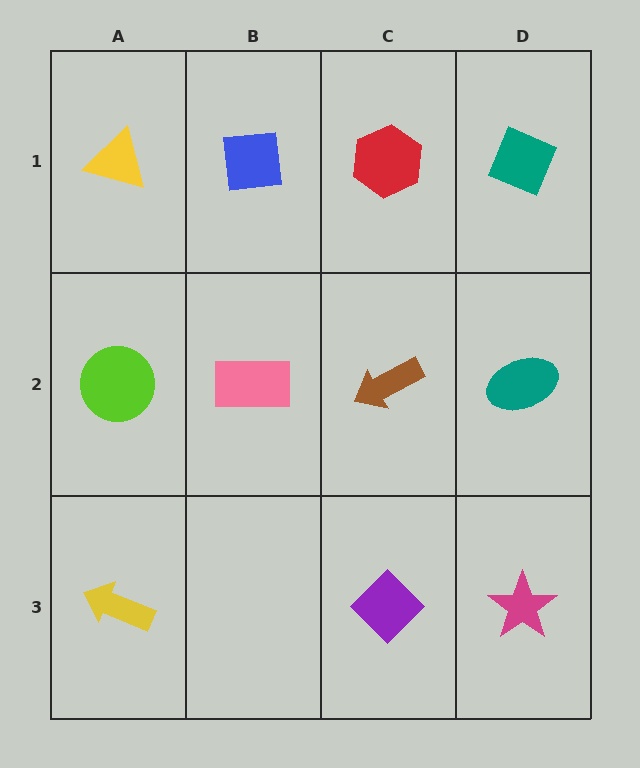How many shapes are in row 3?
3 shapes.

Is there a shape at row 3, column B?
No, that cell is empty.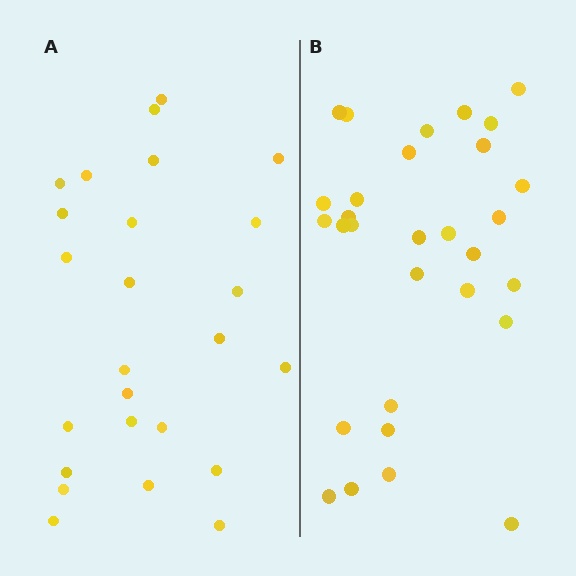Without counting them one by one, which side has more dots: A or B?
Region B (the right region) has more dots.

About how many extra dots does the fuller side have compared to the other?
Region B has about 5 more dots than region A.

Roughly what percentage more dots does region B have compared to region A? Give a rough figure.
About 20% more.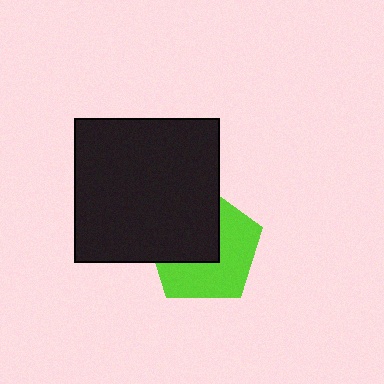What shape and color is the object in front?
The object in front is a black square.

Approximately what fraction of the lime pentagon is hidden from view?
Roughly 47% of the lime pentagon is hidden behind the black square.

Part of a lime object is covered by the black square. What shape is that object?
It is a pentagon.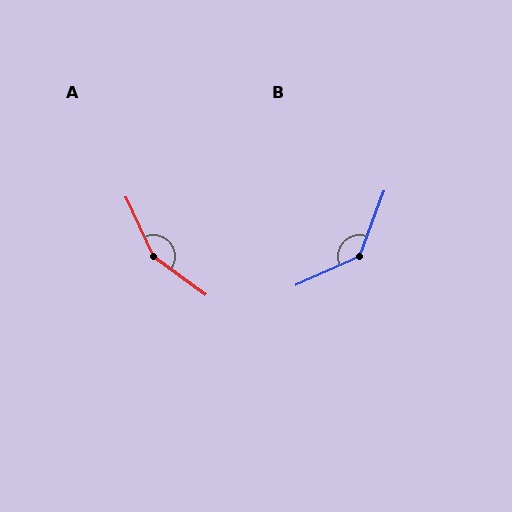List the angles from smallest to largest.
B (135°), A (151°).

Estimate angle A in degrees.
Approximately 151 degrees.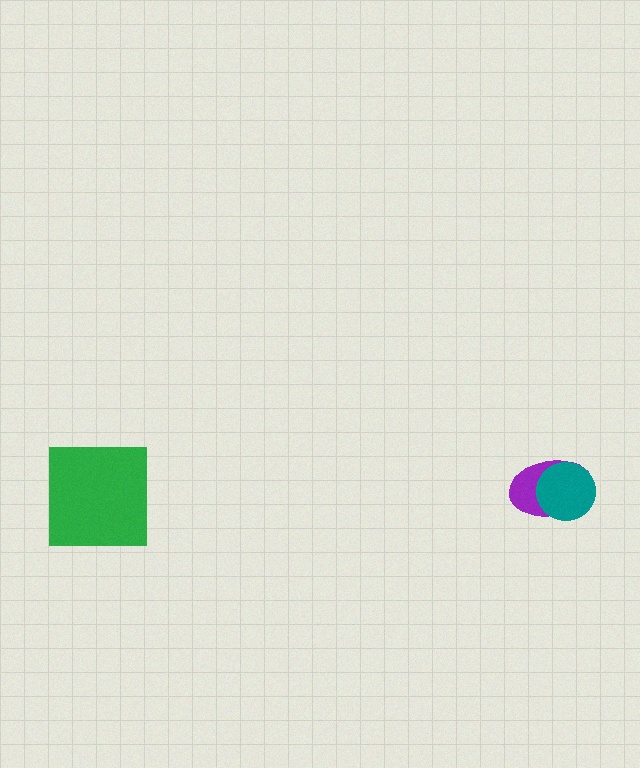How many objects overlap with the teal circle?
1 object overlaps with the teal circle.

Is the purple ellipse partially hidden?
Yes, it is partially covered by another shape.